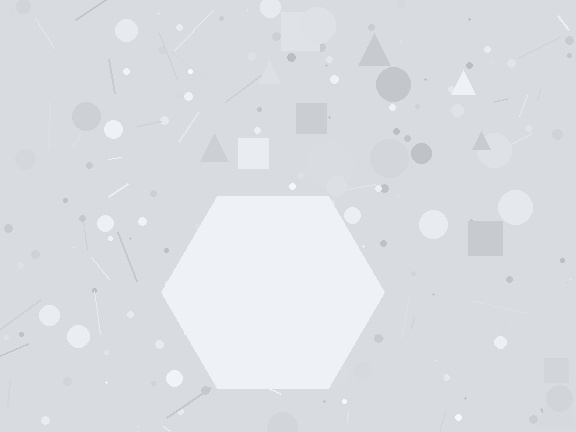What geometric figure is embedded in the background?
A hexagon is embedded in the background.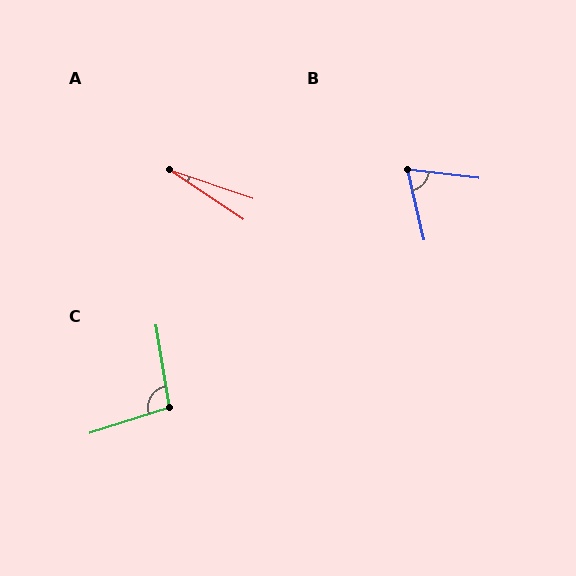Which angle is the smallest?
A, at approximately 15 degrees.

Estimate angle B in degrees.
Approximately 70 degrees.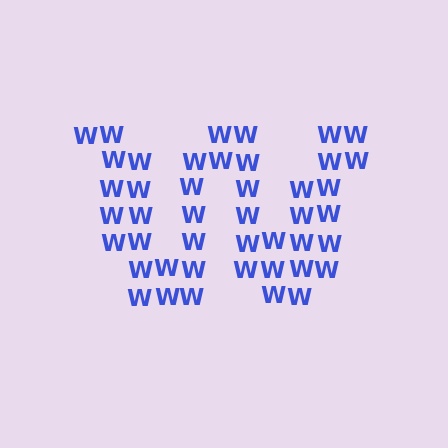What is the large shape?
The large shape is the letter W.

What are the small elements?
The small elements are letter W's.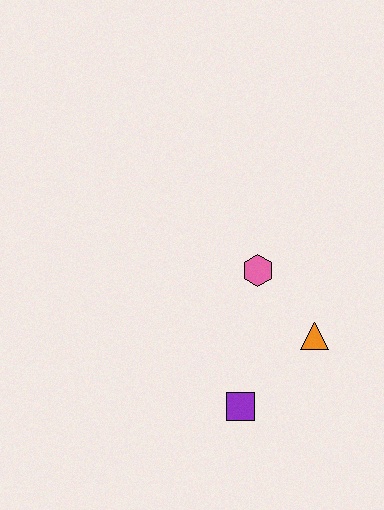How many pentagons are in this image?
There are no pentagons.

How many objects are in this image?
There are 3 objects.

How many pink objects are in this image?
There is 1 pink object.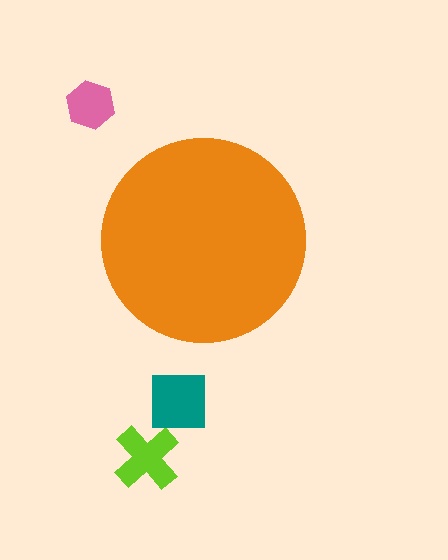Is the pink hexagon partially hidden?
No, the pink hexagon is fully visible.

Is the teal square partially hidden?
No, the teal square is fully visible.